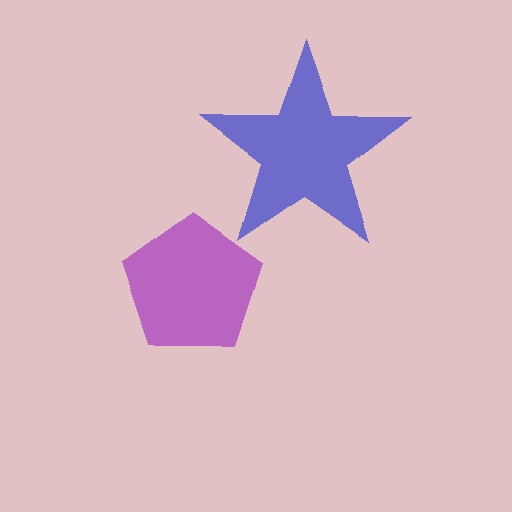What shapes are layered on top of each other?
The layered shapes are: a purple pentagon, a blue star.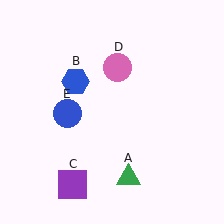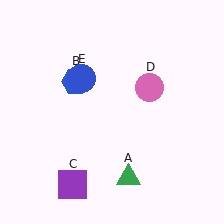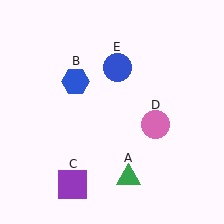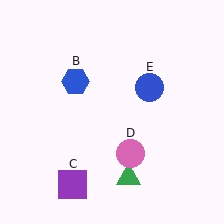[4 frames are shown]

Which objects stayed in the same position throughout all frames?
Green triangle (object A) and blue hexagon (object B) and purple square (object C) remained stationary.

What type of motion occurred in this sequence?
The pink circle (object D), blue circle (object E) rotated clockwise around the center of the scene.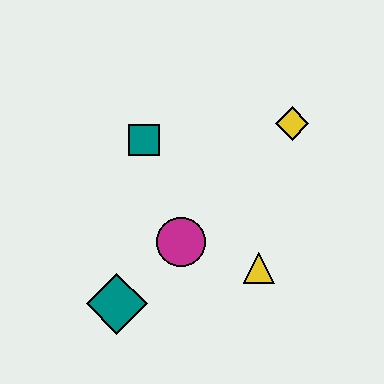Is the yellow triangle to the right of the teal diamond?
Yes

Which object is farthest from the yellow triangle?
The teal square is farthest from the yellow triangle.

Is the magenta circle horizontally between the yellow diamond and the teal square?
Yes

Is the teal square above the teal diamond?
Yes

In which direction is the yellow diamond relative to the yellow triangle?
The yellow diamond is above the yellow triangle.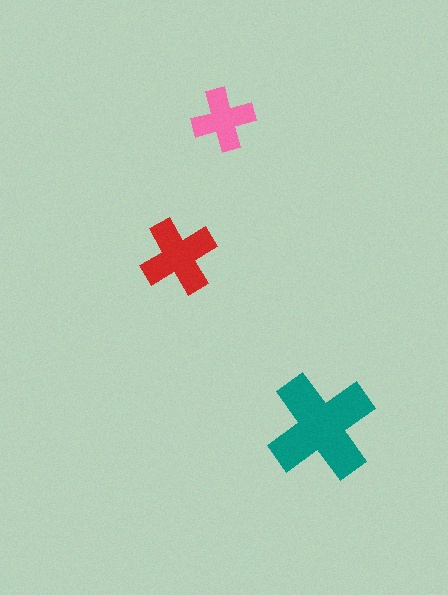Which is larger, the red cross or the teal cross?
The teal one.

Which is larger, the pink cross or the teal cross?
The teal one.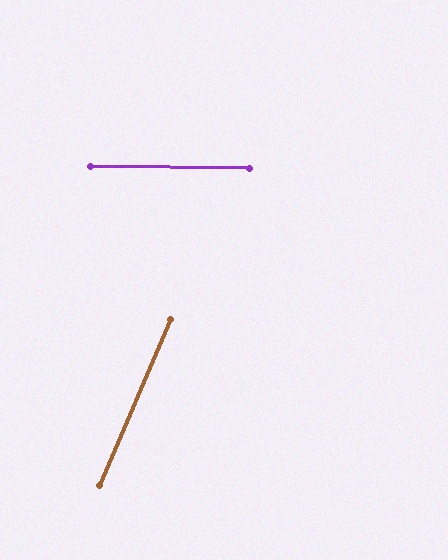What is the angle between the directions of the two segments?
Approximately 68 degrees.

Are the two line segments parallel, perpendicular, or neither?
Neither parallel nor perpendicular — they differ by about 68°.